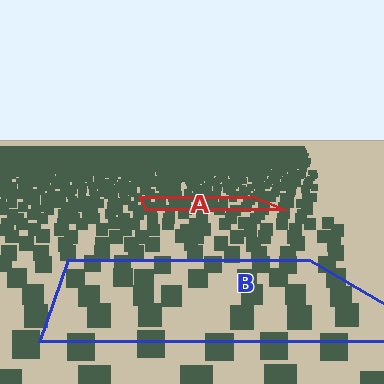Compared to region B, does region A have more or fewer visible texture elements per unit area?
Region A has more texture elements per unit area — they are packed more densely because it is farther away.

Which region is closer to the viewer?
Region B is closer. The texture elements there are larger and more spread out.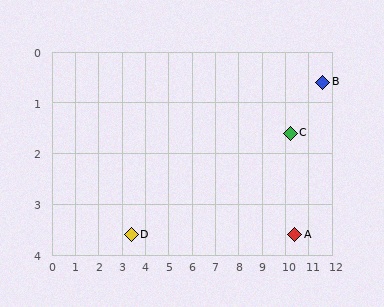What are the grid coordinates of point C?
Point C is at approximately (10.2, 1.6).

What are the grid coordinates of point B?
Point B is at approximately (11.6, 0.6).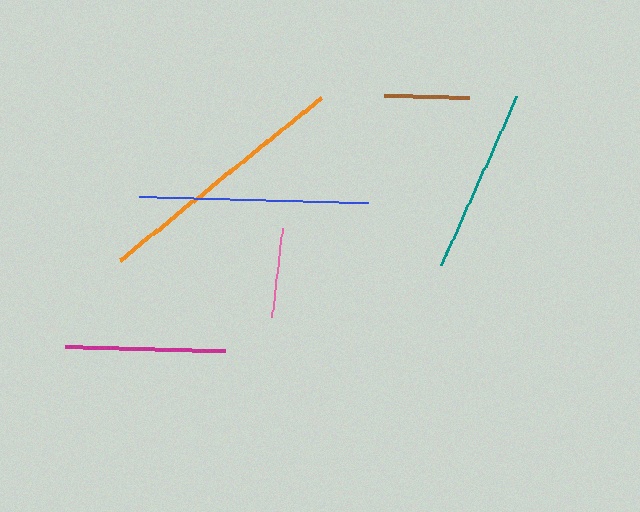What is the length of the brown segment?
The brown segment is approximately 85 pixels long.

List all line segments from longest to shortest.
From longest to shortest: orange, blue, teal, magenta, pink, brown.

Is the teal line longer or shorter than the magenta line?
The teal line is longer than the magenta line.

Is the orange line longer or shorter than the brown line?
The orange line is longer than the brown line.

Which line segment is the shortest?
The brown line is the shortest at approximately 85 pixels.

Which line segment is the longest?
The orange line is the longest at approximately 259 pixels.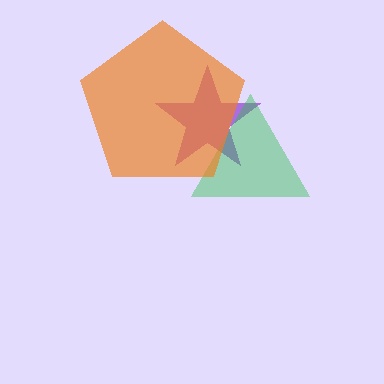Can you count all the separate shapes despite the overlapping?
Yes, there are 3 separate shapes.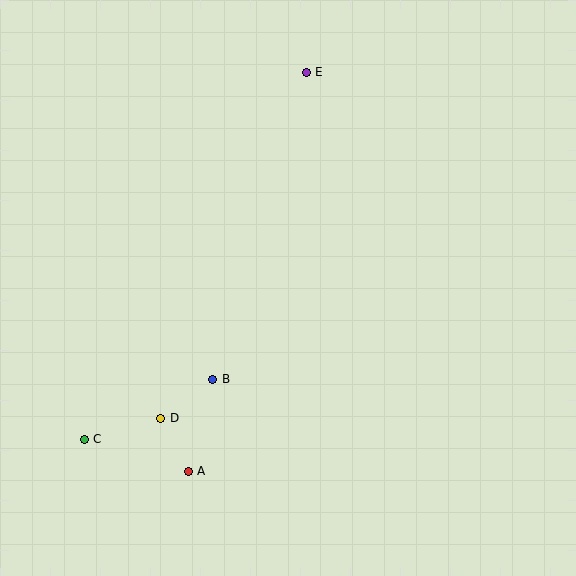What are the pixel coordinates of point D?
Point D is at (161, 418).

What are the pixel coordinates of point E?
Point E is at (306, 72).